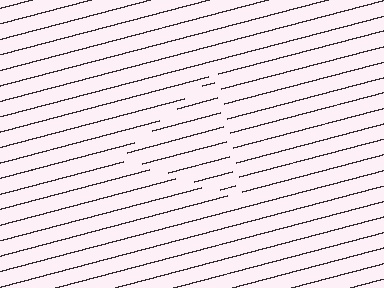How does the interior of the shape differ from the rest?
The interior of the shape contains the same grating, shifted by half a period — the contour is defined by the phase discontinuity where line-ends from the inner and outer gratings abut.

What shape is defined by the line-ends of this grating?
An illusory triangle. The interior of the shape contains the same grating, shifted by half a period — the contour is defined by the phase discontinuity where line-ends from the inner and outer gratings abut.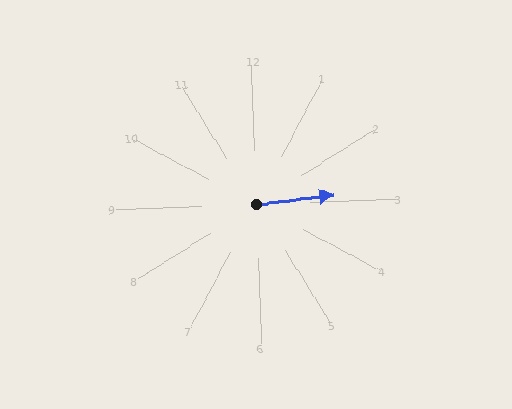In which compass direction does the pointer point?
East.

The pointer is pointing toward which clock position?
Roughly 3 o'clock.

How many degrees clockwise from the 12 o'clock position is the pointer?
Approximately 85 degrees.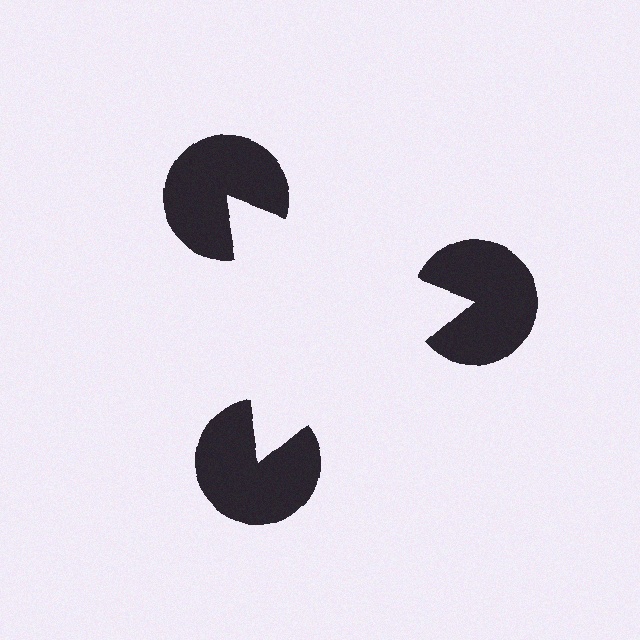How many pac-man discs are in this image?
There are 3 — one at each vertex of the illusory triangle.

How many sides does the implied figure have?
3 sides.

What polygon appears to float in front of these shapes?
An illusory triangle — its edges are inferred from the aligned wedge cuts in the pac-man discs, not physically drawn.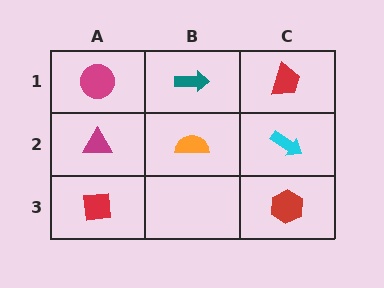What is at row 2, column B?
An orange semicircle.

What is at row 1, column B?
A teal arrow.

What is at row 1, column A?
A magenta circle.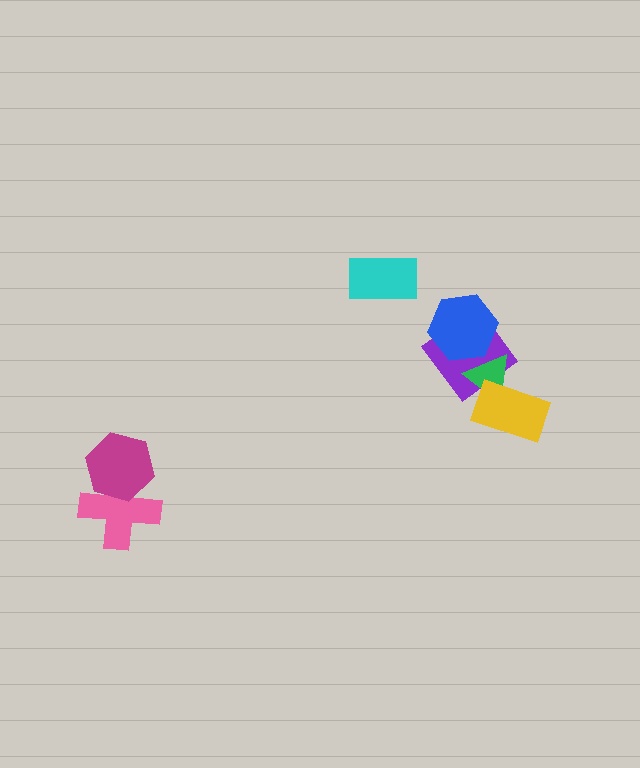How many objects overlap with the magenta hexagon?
1 object overlaps with the magenta hexagon.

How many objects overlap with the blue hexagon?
2 objects overlap with the blue hexagon.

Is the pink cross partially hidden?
Yes, it is partially covered by another shape.